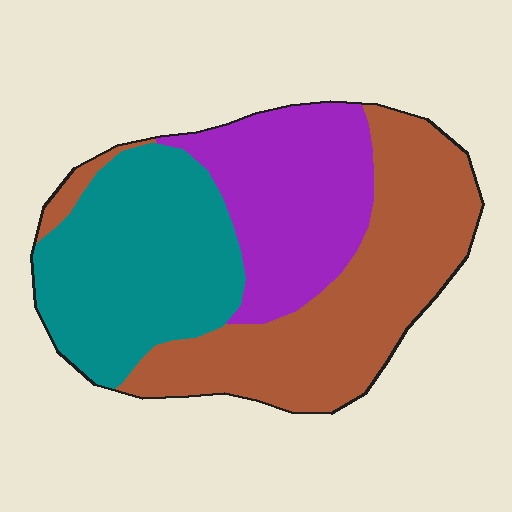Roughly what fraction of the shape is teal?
Teal takes up between a quarter and a half of the shape.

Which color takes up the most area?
Brown, at roughly 40%.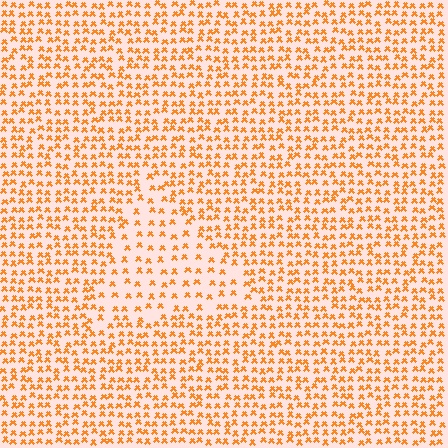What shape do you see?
I see a triangle.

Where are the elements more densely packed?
The elements are more densely packed outside the triangle boundary.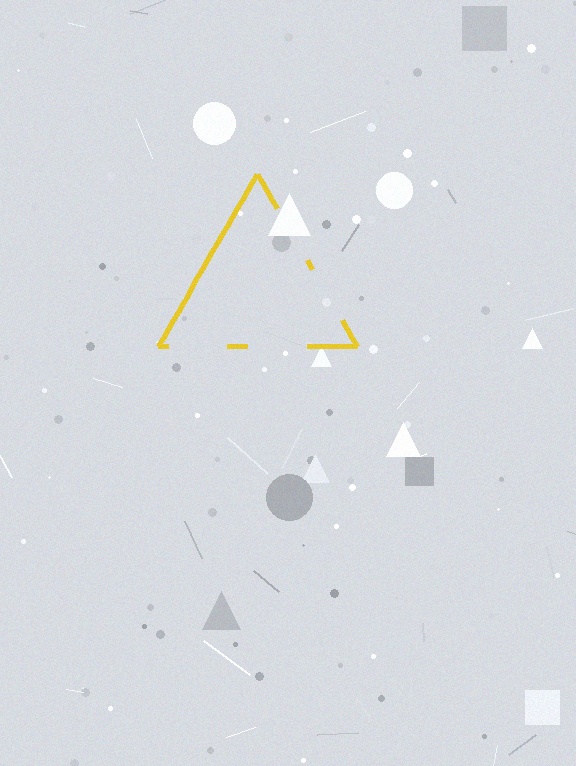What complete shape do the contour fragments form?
The contour fragments form a triangle.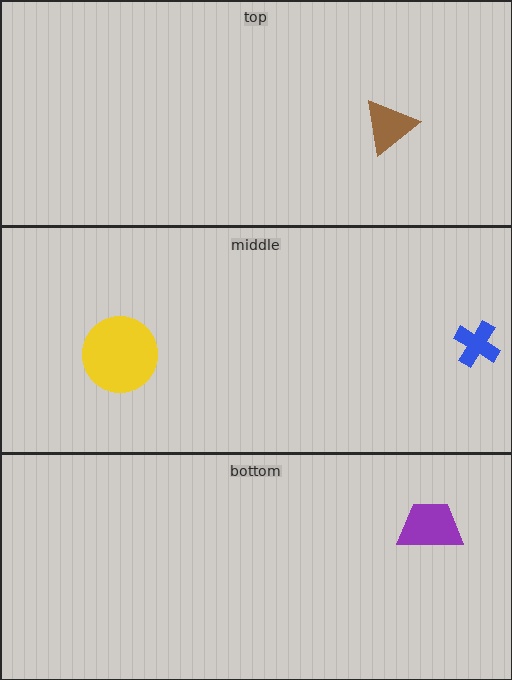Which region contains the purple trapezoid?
The bottom region.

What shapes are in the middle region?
The blue cross, the yellow circle.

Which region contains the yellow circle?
The middle region.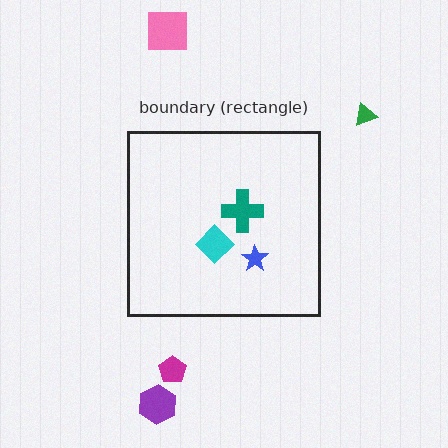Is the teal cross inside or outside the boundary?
Inside.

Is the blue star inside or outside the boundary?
Inside.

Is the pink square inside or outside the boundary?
Outside.